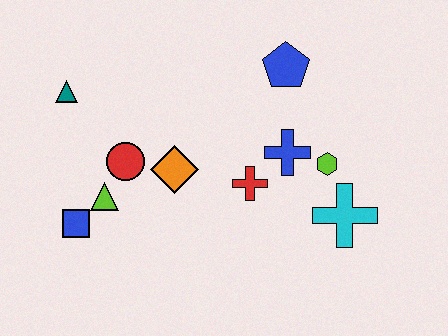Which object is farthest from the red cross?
The teal triangle is farthest from the red cross.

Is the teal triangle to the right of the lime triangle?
No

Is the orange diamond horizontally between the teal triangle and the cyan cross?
Yes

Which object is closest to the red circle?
The lime triangle is closest to the red circle.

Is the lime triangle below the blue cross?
Yes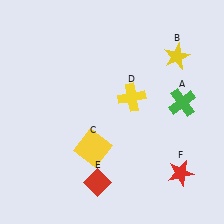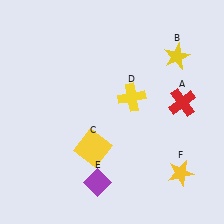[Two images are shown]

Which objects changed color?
A changed from green to red. E changed from red to purple. F changed from red to yellow.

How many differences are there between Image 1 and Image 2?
There are 3 differences between the two images.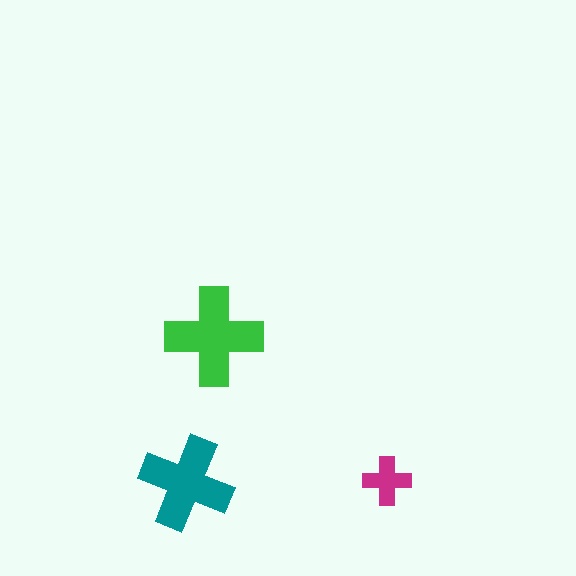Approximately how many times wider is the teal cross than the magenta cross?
About 2 times wider.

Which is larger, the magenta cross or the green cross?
The green one.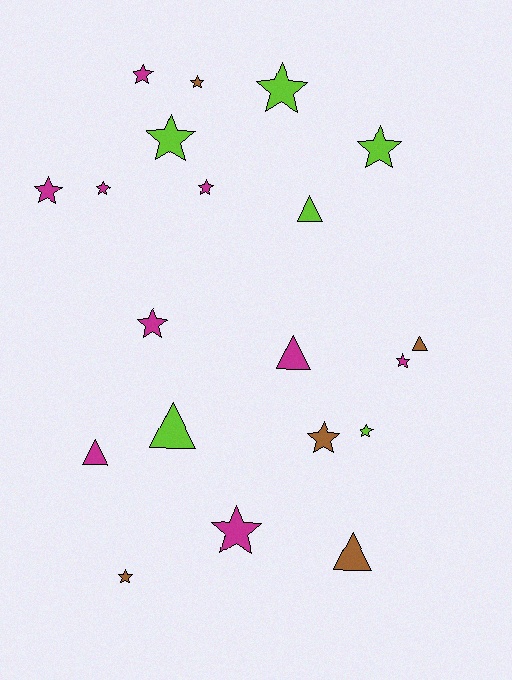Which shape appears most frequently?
Star, with 14 objects.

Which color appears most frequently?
Magenta, with 9 objects.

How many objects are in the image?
There are 20 objects.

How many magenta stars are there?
There are 7 magenta stars.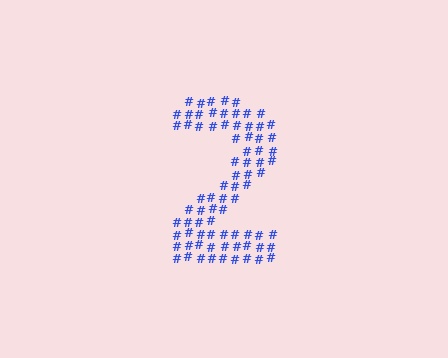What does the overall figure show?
The overall figure shows the digit 2.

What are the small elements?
The small elements are hash symbols.